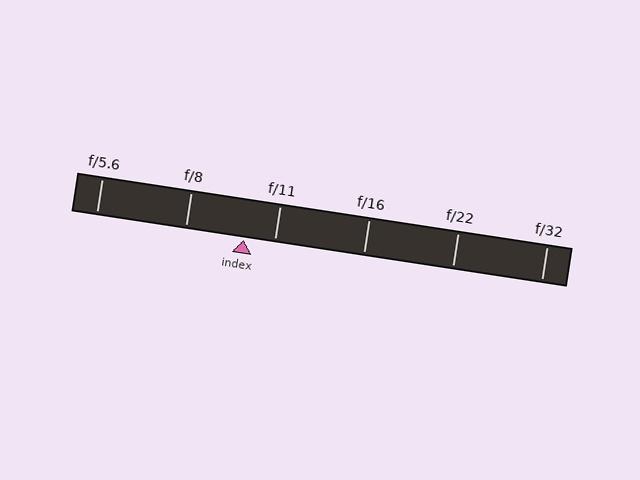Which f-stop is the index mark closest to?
The index mark is closest to f/11.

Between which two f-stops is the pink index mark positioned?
The index mark is between f/8 and f/11.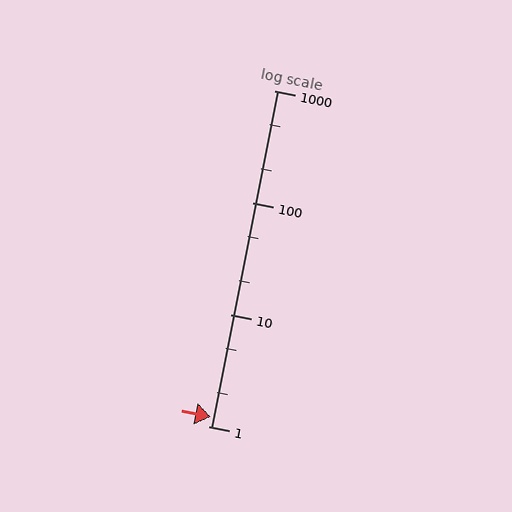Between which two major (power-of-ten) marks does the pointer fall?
The pointer is between 1 and 10.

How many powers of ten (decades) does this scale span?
The scale spans 3 decades, from 1 to 1000.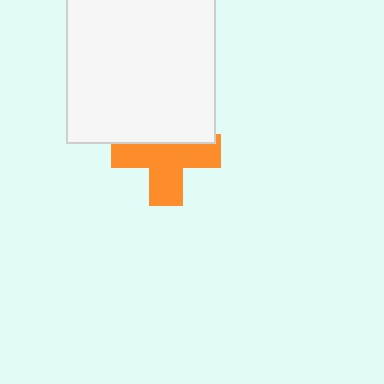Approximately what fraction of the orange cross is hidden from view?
Roughly 37% of the orange cross is hidden behind the white rectangle.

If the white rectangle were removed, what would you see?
You would see the complete orange cross.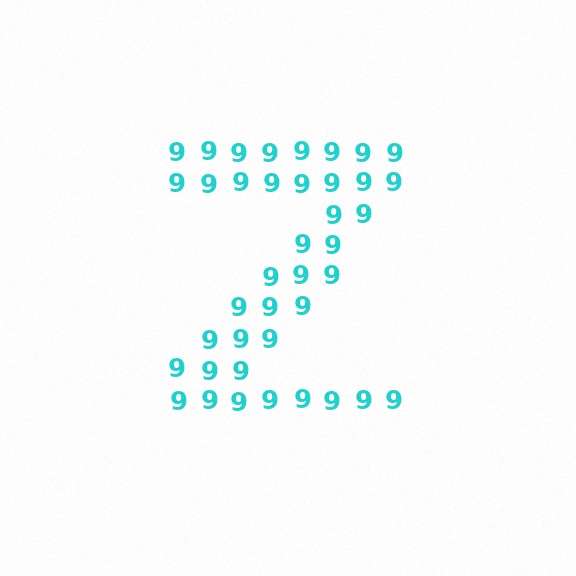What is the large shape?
The large shape is the letter Z.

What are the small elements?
The small elements are digit 9's.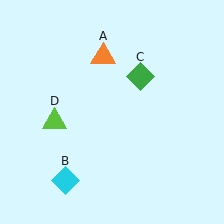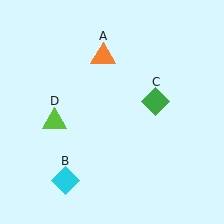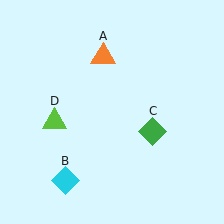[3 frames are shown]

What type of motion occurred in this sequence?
The green diamond (object C) rotated clockwise around the center of the scene.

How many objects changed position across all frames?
1 object changed position: green diamond (object C).